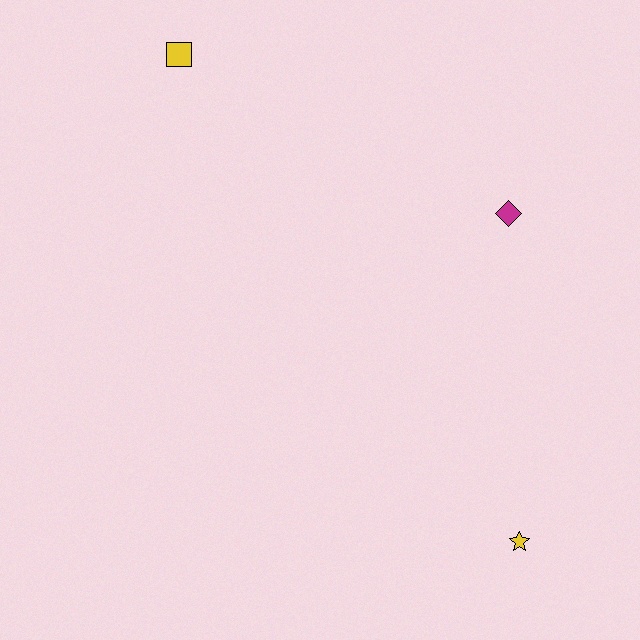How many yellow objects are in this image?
There are 2 yellow objects.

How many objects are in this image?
There are 3 objects.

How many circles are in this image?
There are no circles.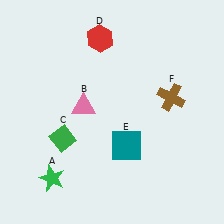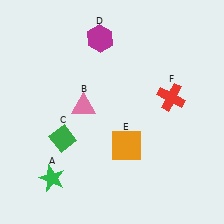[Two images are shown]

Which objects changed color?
D changed from red to magenta. E changed from teal to orange. F changed from brown to red.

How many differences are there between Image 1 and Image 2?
There are 3 differences between the two images.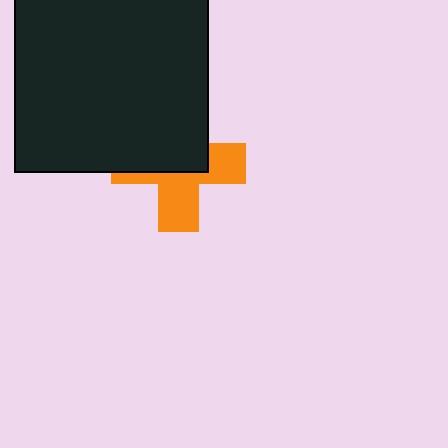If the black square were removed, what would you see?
You would see the complete orange cross.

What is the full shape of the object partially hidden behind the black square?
The partially hidden object is an orange cross.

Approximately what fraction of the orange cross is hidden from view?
Roughly 53% of the orange cross is hidden behind the black square.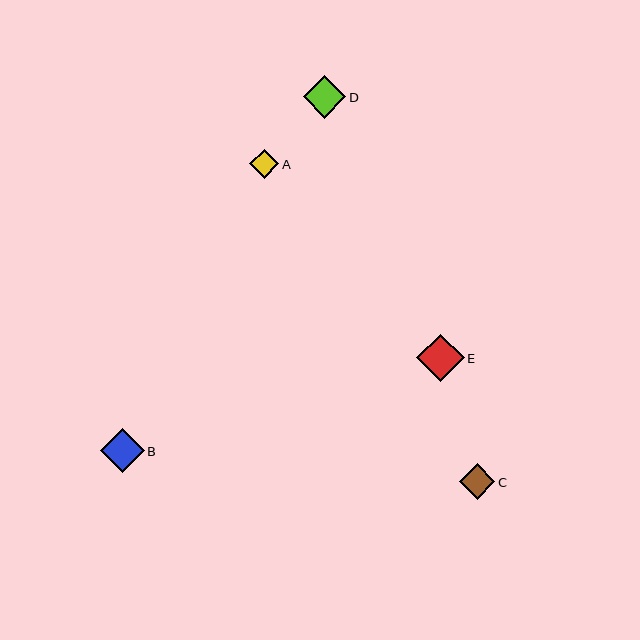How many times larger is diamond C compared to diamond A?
Diamond C is approximately 1.2 times the size of diamond A.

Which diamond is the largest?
Diamond E is the largest with a size of approximately 47 pixels.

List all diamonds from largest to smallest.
From largest to smallest: E, B, D, C, A.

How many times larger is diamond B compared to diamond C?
Diamond B is approximately 1.2 times the size of diamond C.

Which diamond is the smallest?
Diamond A is the smallest with a size of approximately 29 pixels.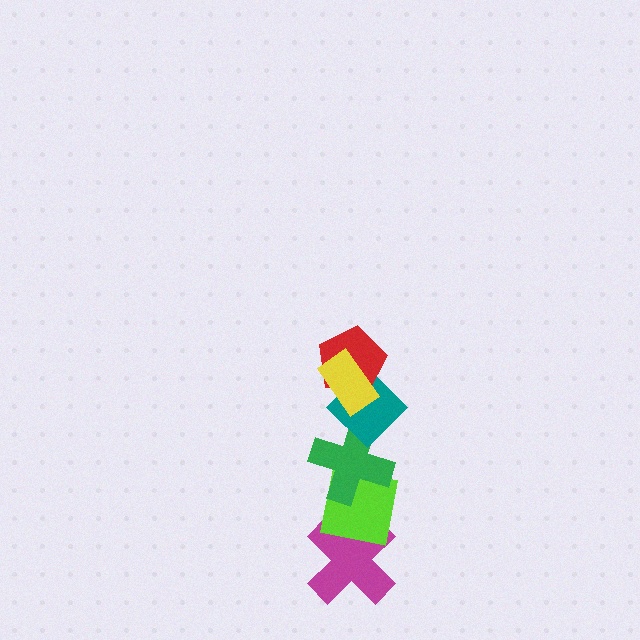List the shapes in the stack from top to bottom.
From top to bottom: the yellow rectangle, the red pentagon, the teal diamond, the green cross, the lime square, the magenta cross.